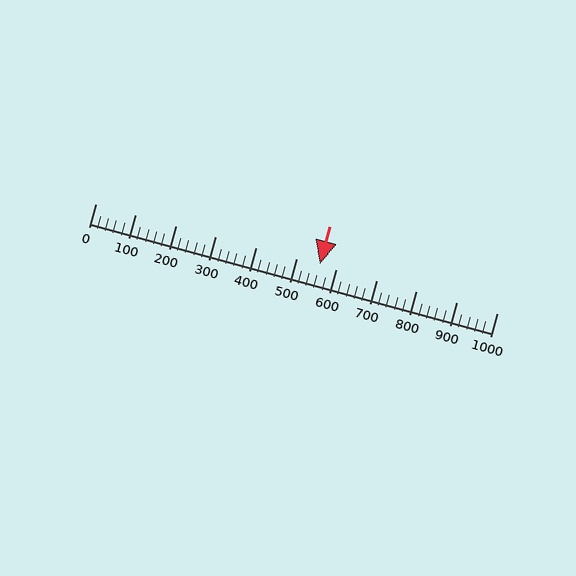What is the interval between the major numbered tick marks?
The major tick marks are spaced 100 units apart.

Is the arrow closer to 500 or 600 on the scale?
The arrow is closer to 600.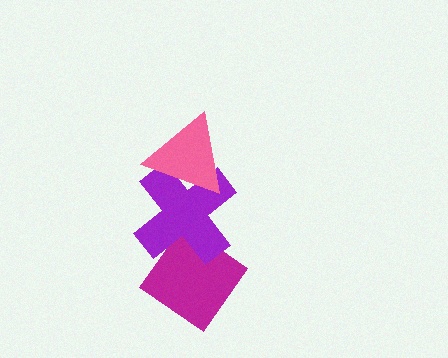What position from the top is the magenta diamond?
The magenta diamond is 3rd from the top.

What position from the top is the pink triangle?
The pink triangle is 1st from the top.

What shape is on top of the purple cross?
The pink triangle is on top of the purple cross.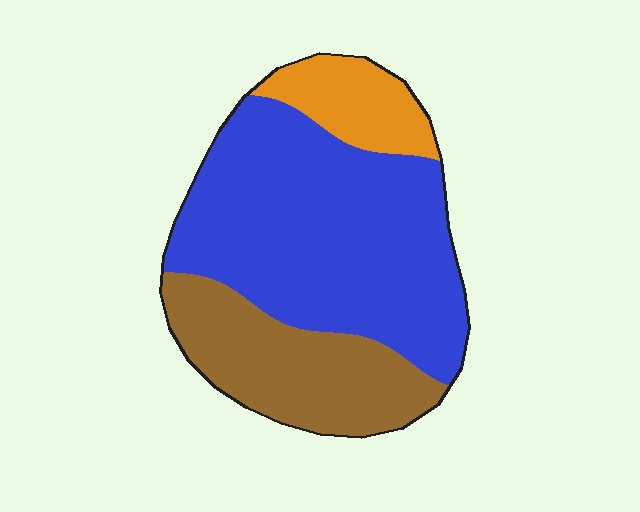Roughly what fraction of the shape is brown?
Brown covers around 30% of the shape.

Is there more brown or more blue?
Blue.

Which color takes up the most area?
Blue, at roughly 60%.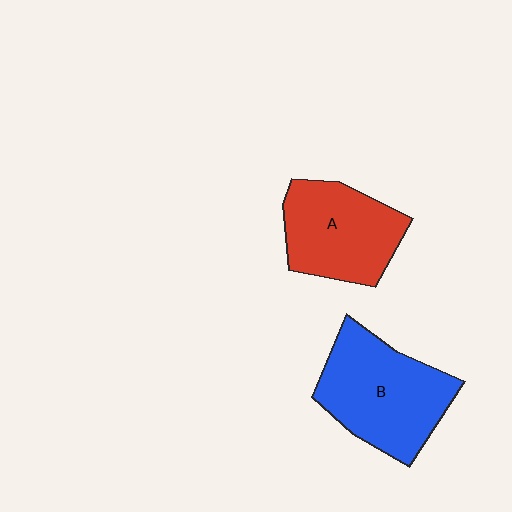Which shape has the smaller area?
Shape A (red).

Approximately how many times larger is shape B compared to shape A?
Approximately 1.2 times.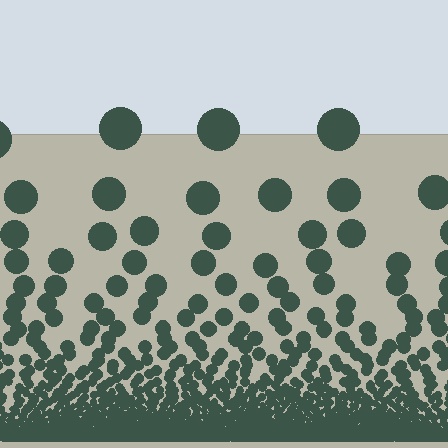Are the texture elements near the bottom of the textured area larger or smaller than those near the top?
Smaller. The gradient is inverted — elements near the bottom are smaller and denser.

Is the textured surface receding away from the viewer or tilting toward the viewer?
The surface appears to tilt toward the viewer. Texture elements get larger and sparser toward the top.